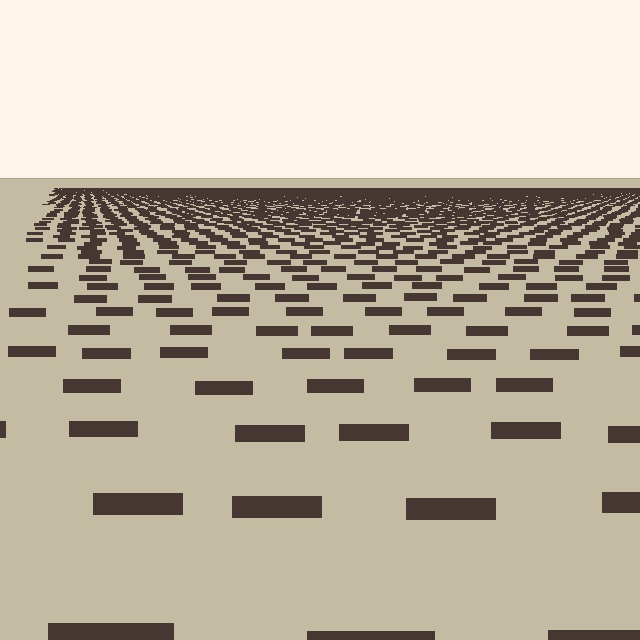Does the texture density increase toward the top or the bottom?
Density increases toward the top.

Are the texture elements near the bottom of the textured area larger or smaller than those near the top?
Larger. Near the bottom, elements are closer to the viewer and appear at a bigger on-screen size.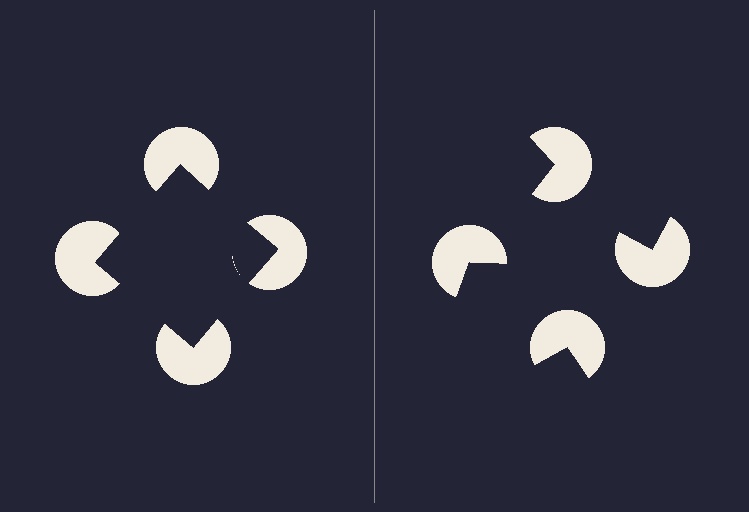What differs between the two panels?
The pac-man discs are positioned identically on both sides; only the wedge orientations differ. On the left they align to a square; on the right they are misaligned.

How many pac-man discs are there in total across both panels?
8 — 4 on each side.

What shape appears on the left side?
An illusory square.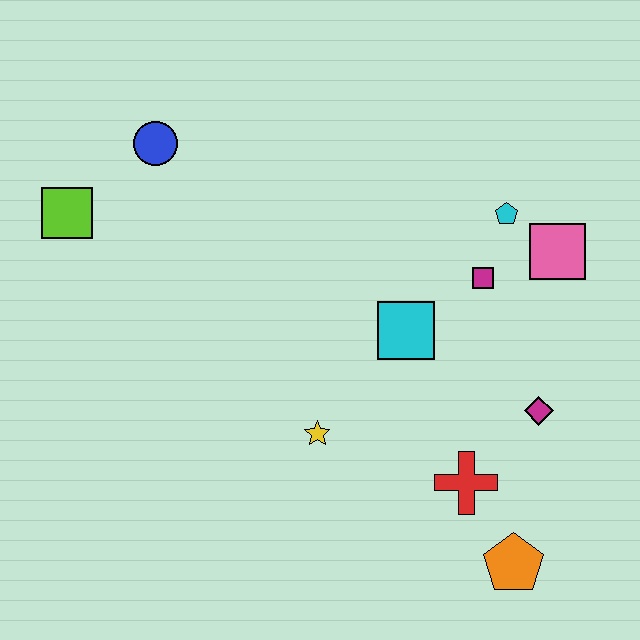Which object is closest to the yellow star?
The cyan square is closest to the yellow star.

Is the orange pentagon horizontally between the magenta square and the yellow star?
No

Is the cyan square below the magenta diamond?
No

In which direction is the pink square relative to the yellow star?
The pink square is to the right of the yellow star.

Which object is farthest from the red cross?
The lime square is farthest from the red cross.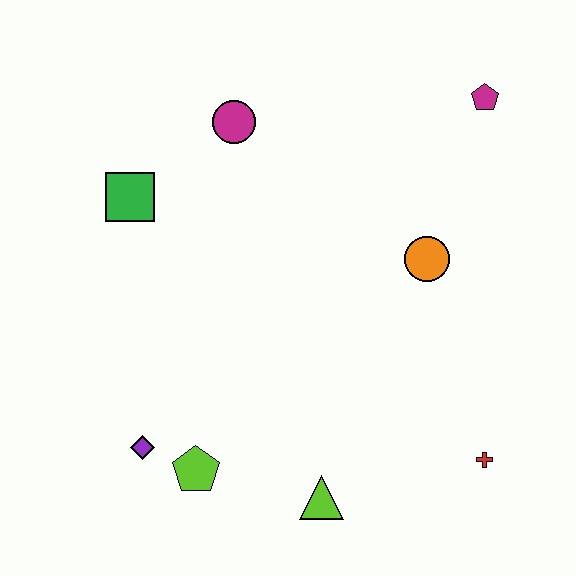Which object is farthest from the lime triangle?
The magenta pentagon is farthest from the lime triangle.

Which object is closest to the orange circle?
The magenta pentagon is closest to the orange circle.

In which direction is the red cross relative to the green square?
The red cross is to the right of the green square.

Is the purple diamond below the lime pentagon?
No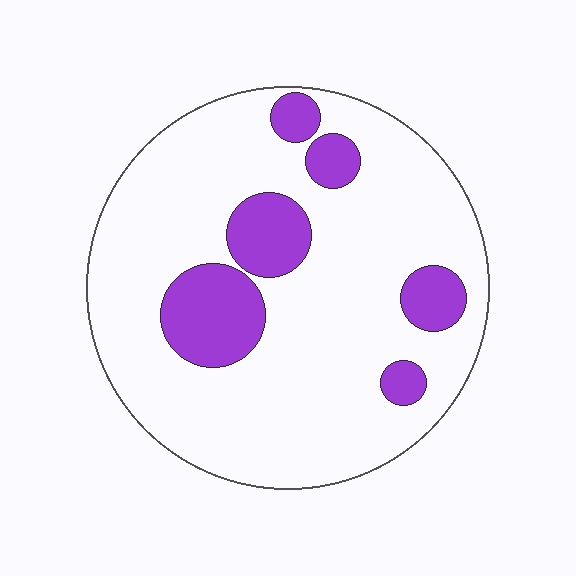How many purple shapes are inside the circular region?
6.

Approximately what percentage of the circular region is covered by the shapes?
Approximately 20%.